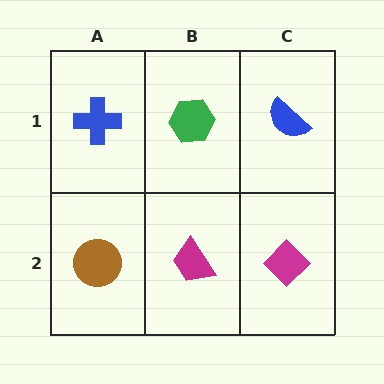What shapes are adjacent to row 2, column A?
A blue cross (row 1, column A), a magenta trapezoid (row 2, column B).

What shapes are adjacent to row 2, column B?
A green hexagon (row 1, column B), a brown circle (row 2, column A), a magenta diamond (row 2, column C).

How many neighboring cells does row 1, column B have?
3.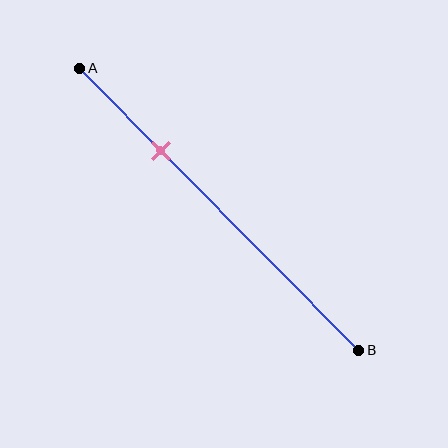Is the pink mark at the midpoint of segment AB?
No, the mark is at about 30% from A, not at the 50% midpoint.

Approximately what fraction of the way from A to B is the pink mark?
The pink mark is approximately 30% of the way from A to B.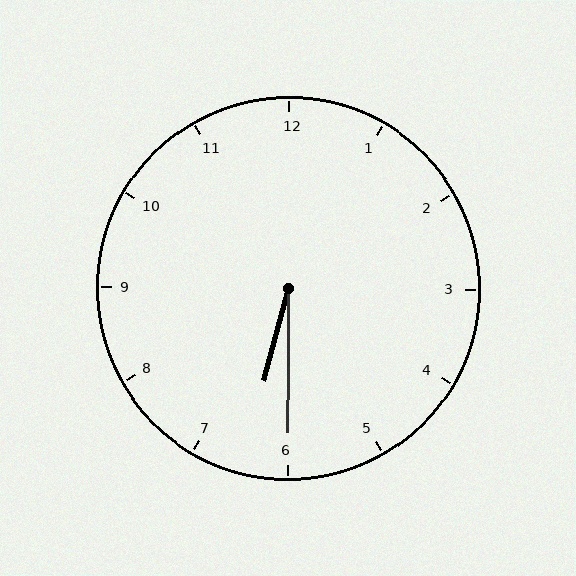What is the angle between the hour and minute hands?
Approximately 15 degrees.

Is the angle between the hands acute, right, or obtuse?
It is acute.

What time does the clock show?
6:30.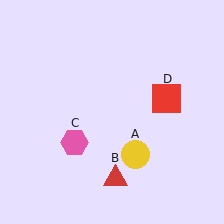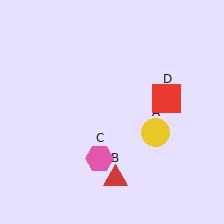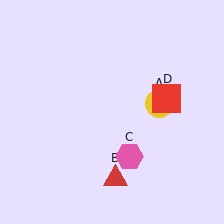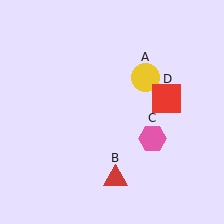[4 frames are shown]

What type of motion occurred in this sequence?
The yellow circle (object A), pink hexagon (object C) rotated counterclockwise around the center of the scene.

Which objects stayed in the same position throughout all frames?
Red triangle (object B) and red square (object D) remained stationary.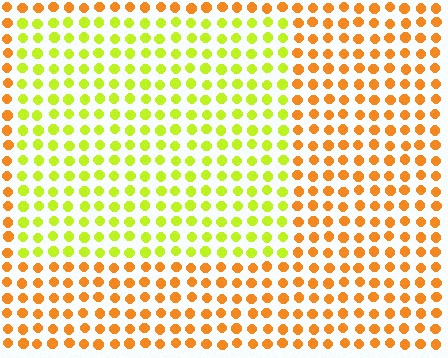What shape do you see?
I see a rectangle.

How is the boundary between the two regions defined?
The boundary is defined purely by a slight shift in hue (about 46 degrees). Spacing, size, and orientation are identical on both sides.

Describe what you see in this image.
The image is filled with small orange elements in a uniform arrangement. A rectangle-shaped region is visible where the elements are tinted to a slightly different hue, forming a subtle color boundary.